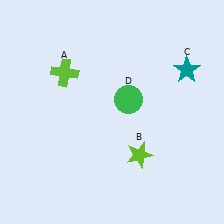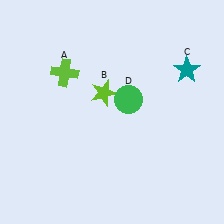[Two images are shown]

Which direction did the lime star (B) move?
The lime star (B) moved up.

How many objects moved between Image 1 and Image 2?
1 object moved between the two images.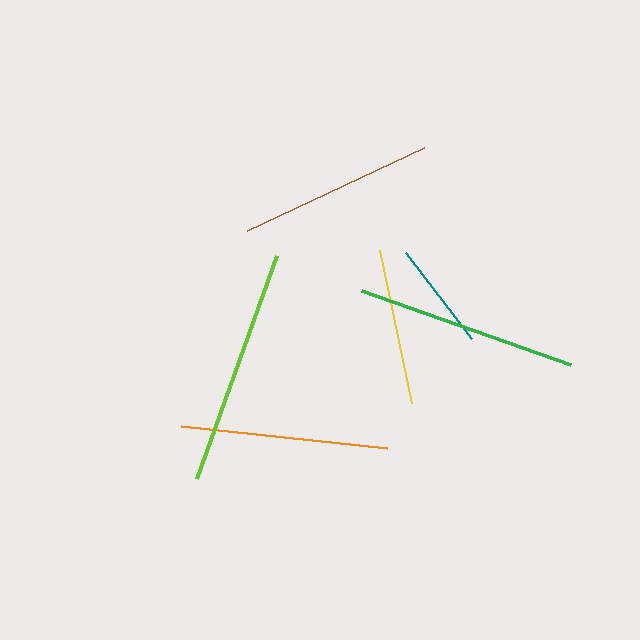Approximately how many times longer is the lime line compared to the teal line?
The lime line is approximately 2.2 times the length of the teal line.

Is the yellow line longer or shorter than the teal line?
The yellow line is longer than the teal line.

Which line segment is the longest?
The lime line is the longest at approximately 237 pixels.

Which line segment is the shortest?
The teal line is the shortest at approximately 108 pixels.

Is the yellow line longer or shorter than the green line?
The green line is longer than the yellow line.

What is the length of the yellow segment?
The yellow segment is approximately 156 pixels long.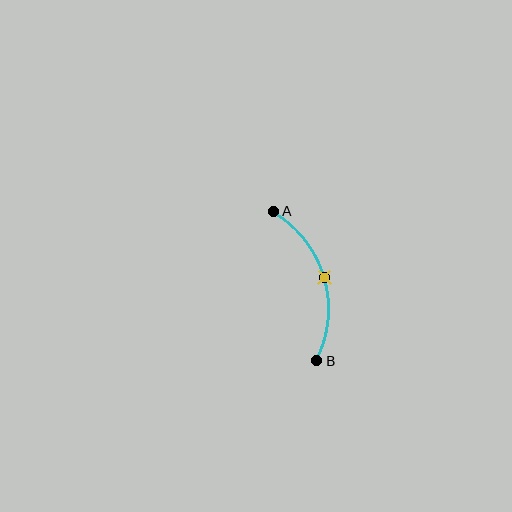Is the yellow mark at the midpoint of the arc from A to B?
Yes. The yellow mark lies on the arc at equal arc-length from both A and B — it is the arc midpoint.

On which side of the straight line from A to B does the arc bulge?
The arc bulges to the right of the straight line connecting A and B.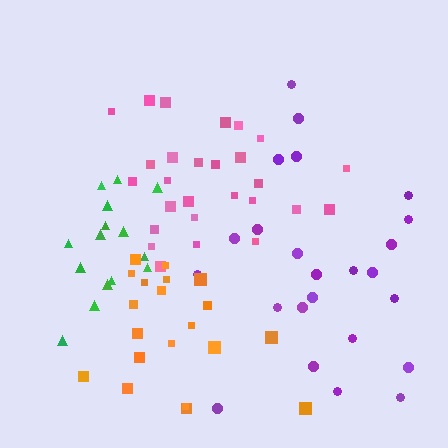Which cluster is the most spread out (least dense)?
Purple.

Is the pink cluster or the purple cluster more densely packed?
Pink.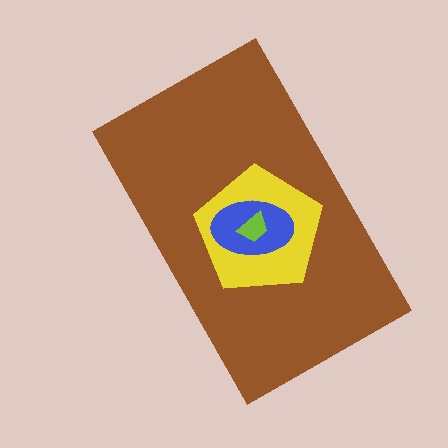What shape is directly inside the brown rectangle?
The yellow pentagon.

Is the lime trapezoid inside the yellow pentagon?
Yes.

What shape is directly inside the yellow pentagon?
The blue ellipse.